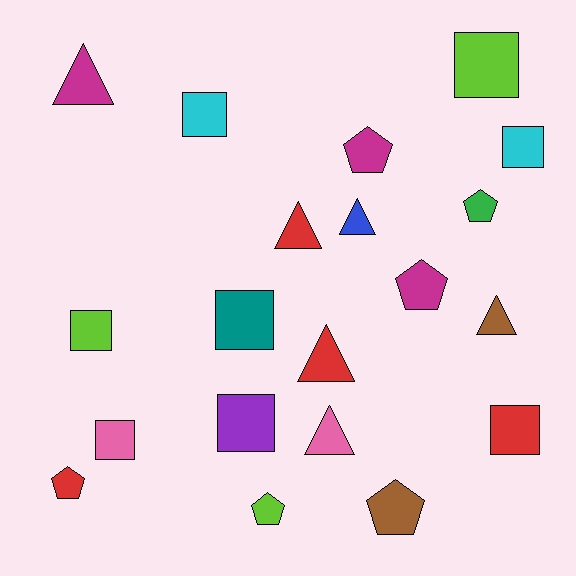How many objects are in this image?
There are 20 objects.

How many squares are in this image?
There are 8 squares.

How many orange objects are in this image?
There are no orange objects.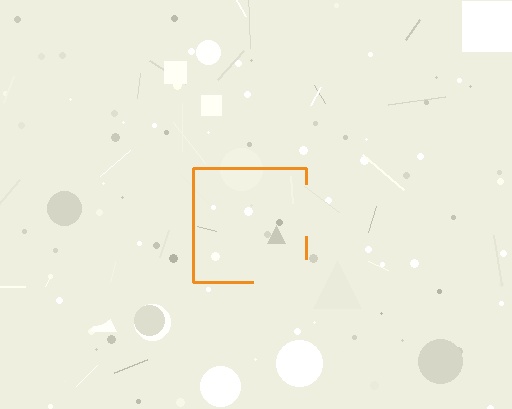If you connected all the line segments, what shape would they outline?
They would outline a square.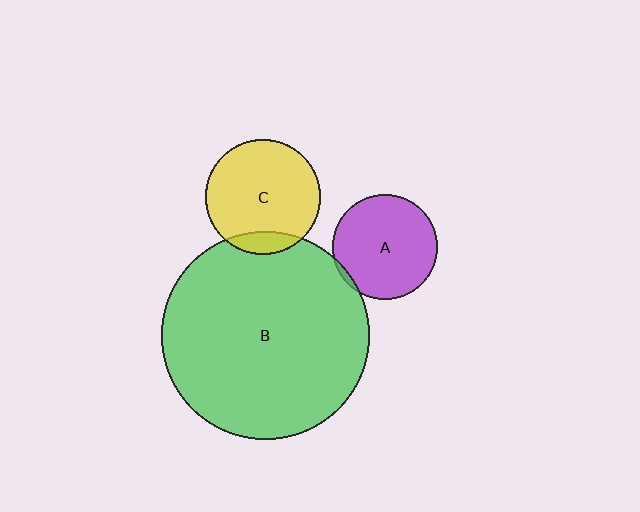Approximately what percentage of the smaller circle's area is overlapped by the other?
Approximately 5%.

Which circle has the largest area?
Circle B (green).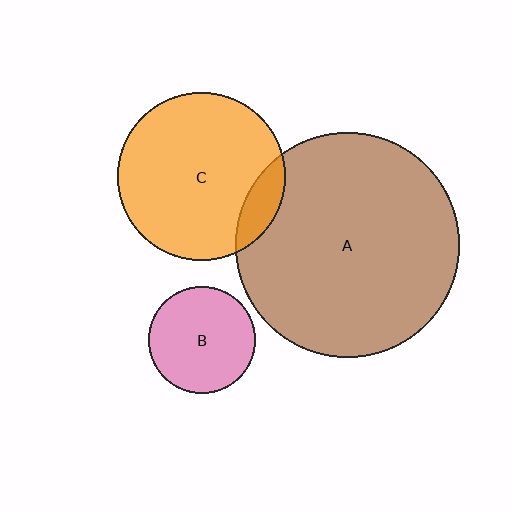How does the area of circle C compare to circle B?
Approximately 2.5 times.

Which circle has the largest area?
Circle A (brown).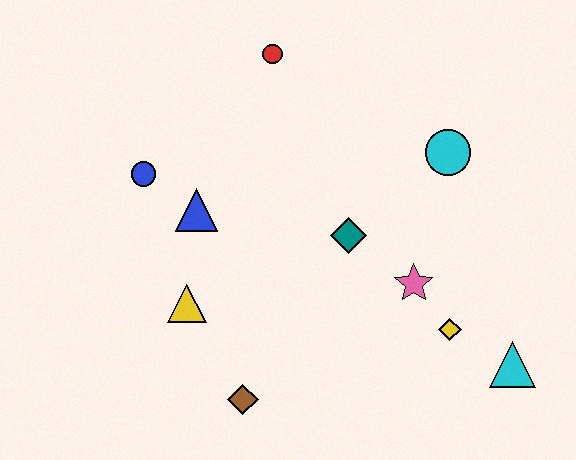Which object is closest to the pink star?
The yellow diamond is closest to the pink star.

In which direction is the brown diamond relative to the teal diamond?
The brown diamond is below the teal diamond.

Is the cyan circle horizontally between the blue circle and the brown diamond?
No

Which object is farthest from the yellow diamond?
The blue circle is farthest from the yellow diamond.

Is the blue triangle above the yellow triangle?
Yes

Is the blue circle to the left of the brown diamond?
Yes